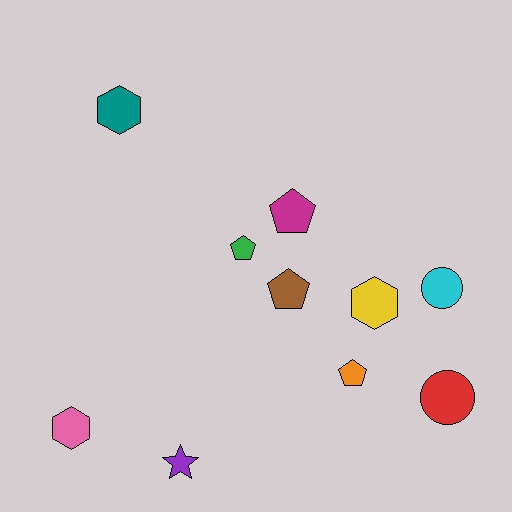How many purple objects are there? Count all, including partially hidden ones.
There is 1 purple object.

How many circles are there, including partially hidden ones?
There are 2 circles.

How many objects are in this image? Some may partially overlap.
There are 10 objects.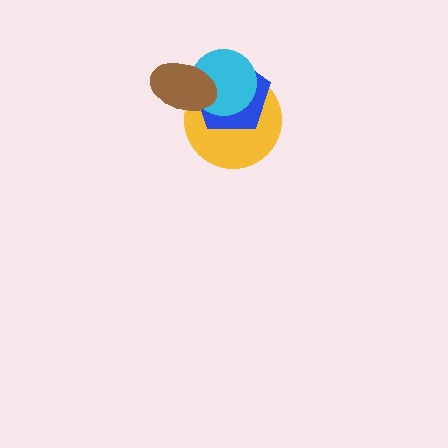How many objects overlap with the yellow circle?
3 objects overlap with the yellow circle.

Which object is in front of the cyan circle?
The brown ellipse is in front of the cyan circle.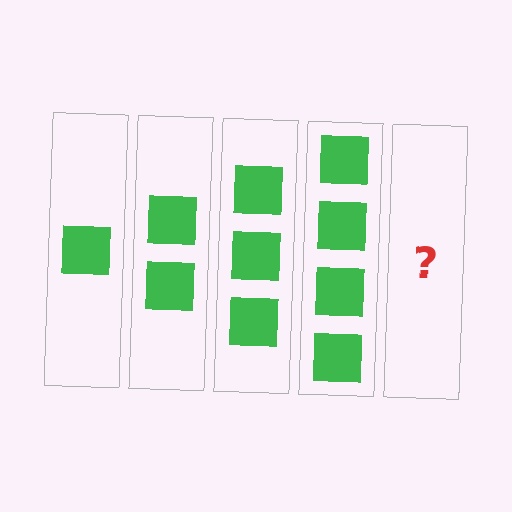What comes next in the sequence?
The next element should be 5 squares.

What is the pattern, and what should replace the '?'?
The pattern is that each step adds one more square. The '?' should be 5 squares.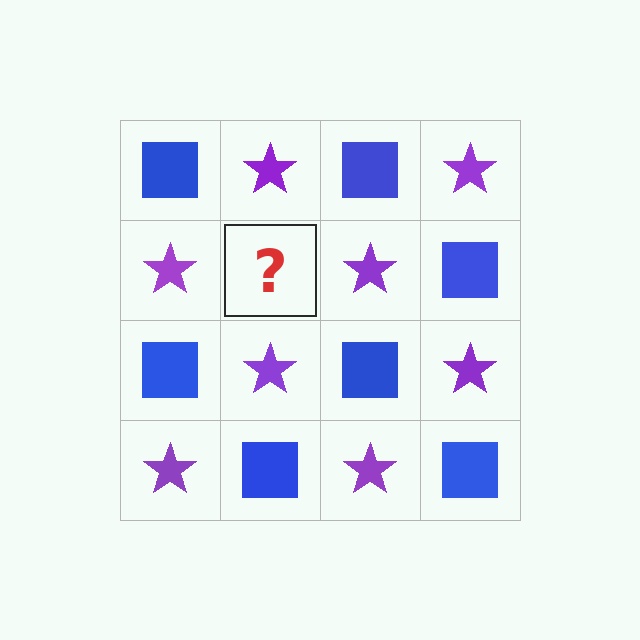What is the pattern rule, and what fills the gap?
The rule is that it alternates blue square and purple star in a checkerboard pattern. The gap should be filled with a blue square.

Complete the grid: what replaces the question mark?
The question mark should be replaced with a blue square.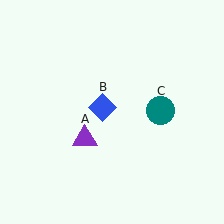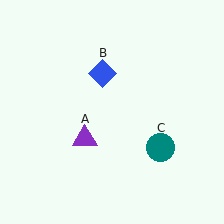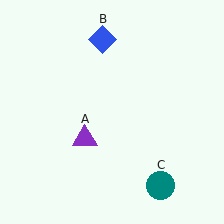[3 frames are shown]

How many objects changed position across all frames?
2 objects changed position: blue diamond (object B), teal circle (object C).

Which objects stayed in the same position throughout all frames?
Purple triangle (object A) remained stationary.